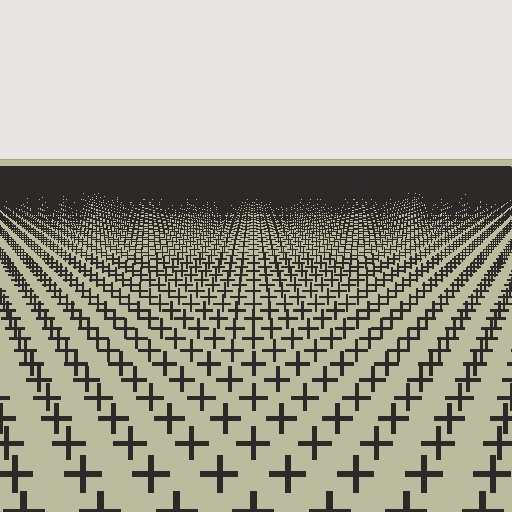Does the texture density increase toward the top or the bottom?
Density increases toward the top.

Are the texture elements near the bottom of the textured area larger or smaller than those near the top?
Larger. Near the bottom, elements are closer to the viewer and appear at a bigger on-screen size.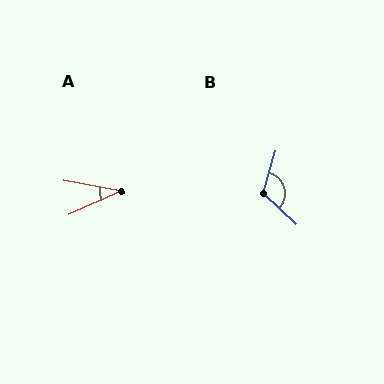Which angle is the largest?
B, at approximately 117 degrees.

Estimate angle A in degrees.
Approximately 35 degrees.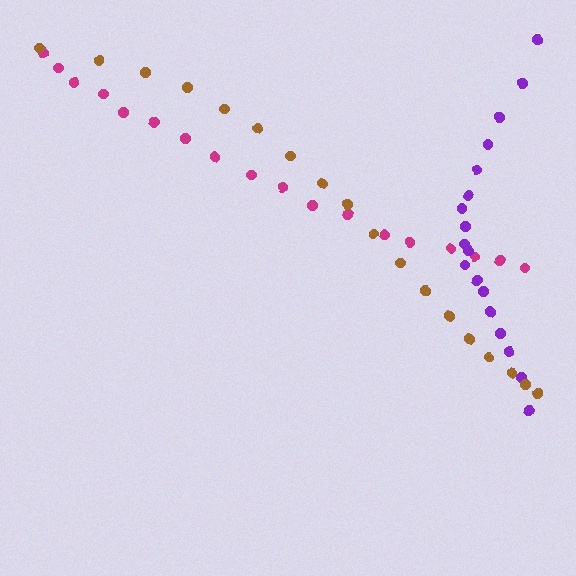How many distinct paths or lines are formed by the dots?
There are 3 distinct paths.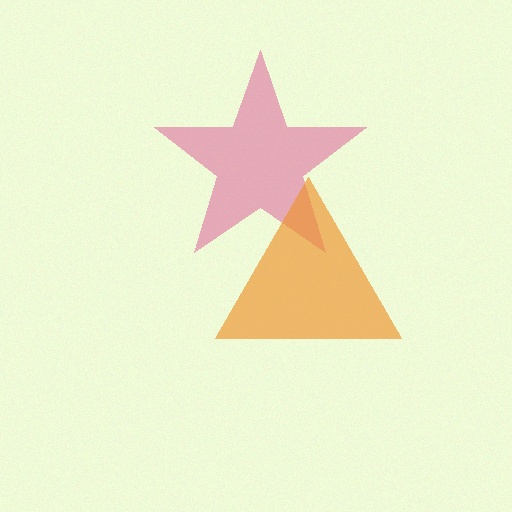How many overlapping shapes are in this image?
There are 2 overlapping shapes in the image.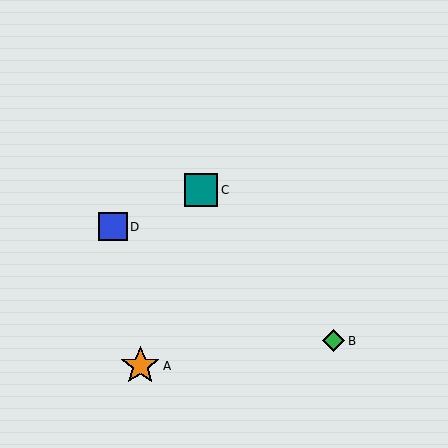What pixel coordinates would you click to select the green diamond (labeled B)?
Click at (334, 341) to select the green diamond B.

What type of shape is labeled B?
Shape B is a green diamond.